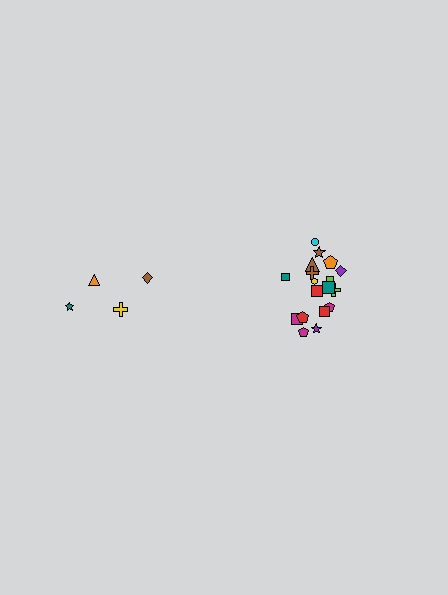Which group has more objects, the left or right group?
The right group.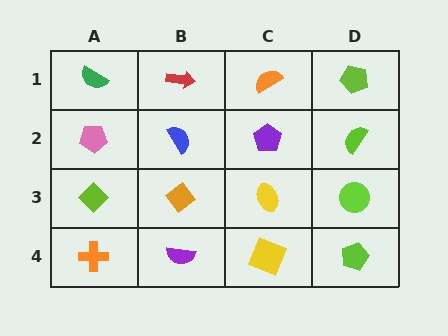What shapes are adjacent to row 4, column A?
A lime diamond (row 3, column A), a purple semicircle (row 4, column B).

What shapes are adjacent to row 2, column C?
An orange semicircle (row 1, column C), a yellow ellipse (row 3, column C), a blue semicircle (row 2, column B), a lime semicircle (row 2, column D).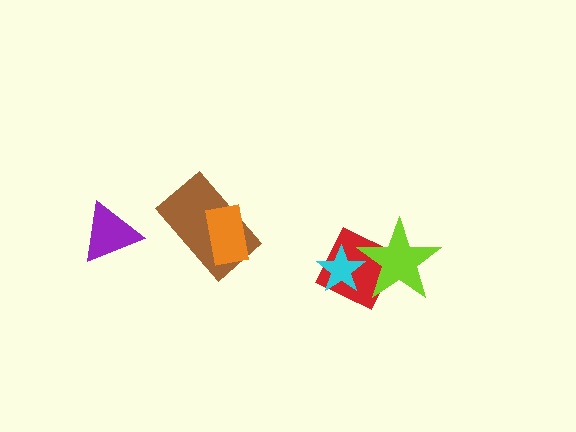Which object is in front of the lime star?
The cyan star is in front of the lime star.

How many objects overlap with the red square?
2 objects overlap with the red square.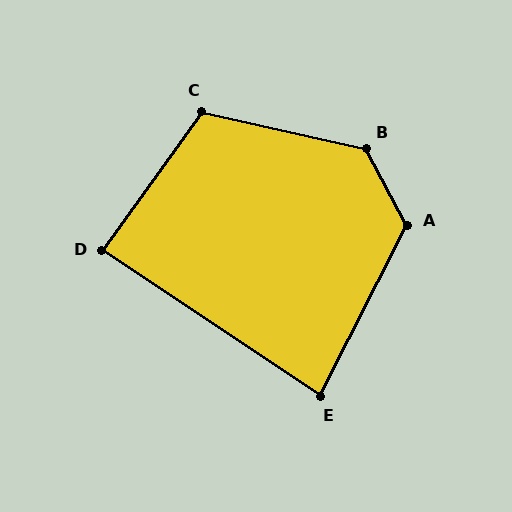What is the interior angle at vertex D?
Approximately 88 degrees (approximately right).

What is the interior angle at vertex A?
Approximately 125 degrees (obtuse).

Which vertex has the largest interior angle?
B, at approximately 130 degrees.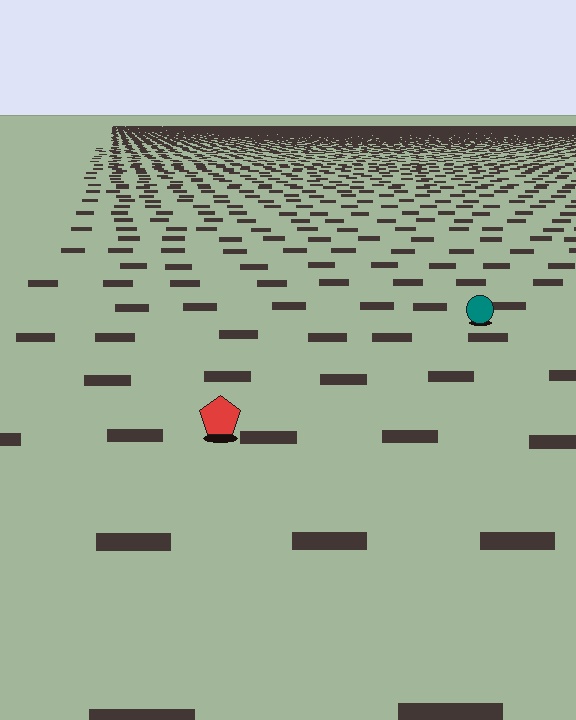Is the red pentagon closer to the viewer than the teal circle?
Yes. The red pentagon is closer — you can tell from the texture gradient: the ground texture is coarser near it.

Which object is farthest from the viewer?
The teal circle is farthest from the viewer. It appears smaller and the ground texture around it is denser.